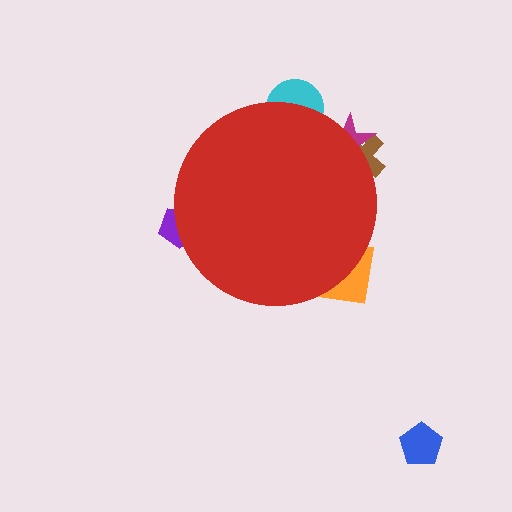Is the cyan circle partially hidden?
Yes, the cyan circle is partially hidden behind the red circle.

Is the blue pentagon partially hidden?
No, the blue pentagon is fully visible.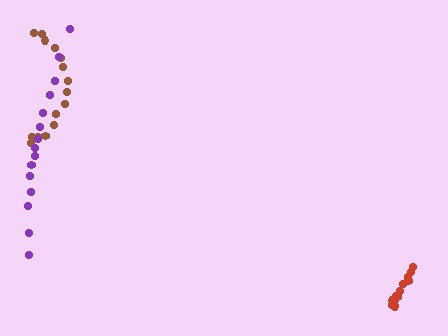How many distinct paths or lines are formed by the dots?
There are 3 distinct paths.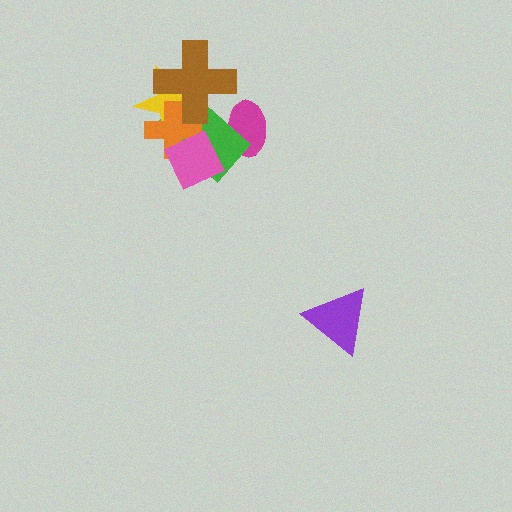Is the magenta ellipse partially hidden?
Yes, it is partially covered by another shape.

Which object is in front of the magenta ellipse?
The green rectangle is in front of the magenta ellipse.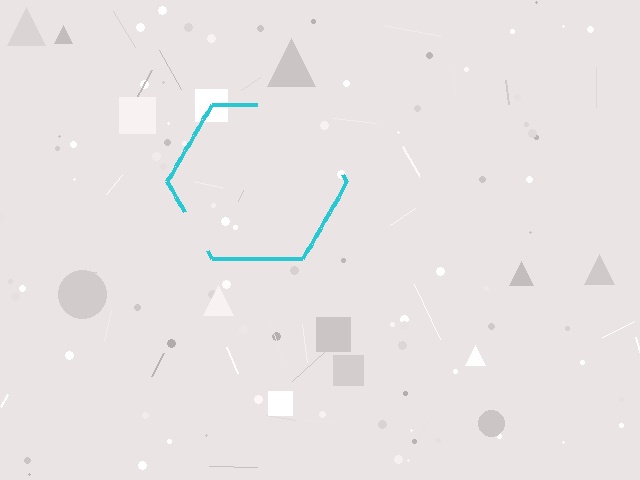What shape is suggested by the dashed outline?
The dashed outline suggests a hexagon.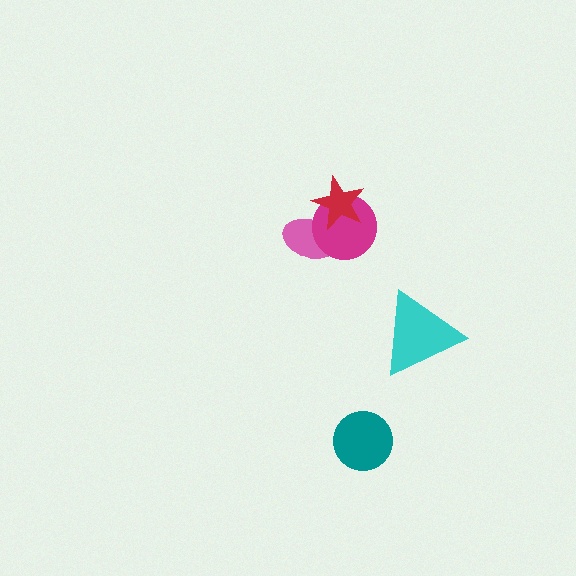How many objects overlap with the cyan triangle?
0 objects overlap with the cyan triangle.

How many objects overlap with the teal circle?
0 objects overlap with the teal circle.